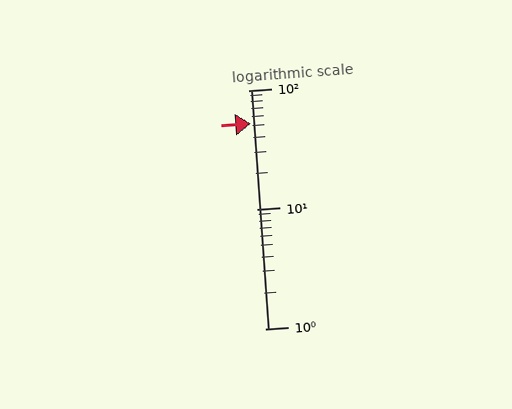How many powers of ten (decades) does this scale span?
The scale spans 2 decades, from 1 to 100.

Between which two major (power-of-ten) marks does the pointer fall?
The pointer is between 10 and 100.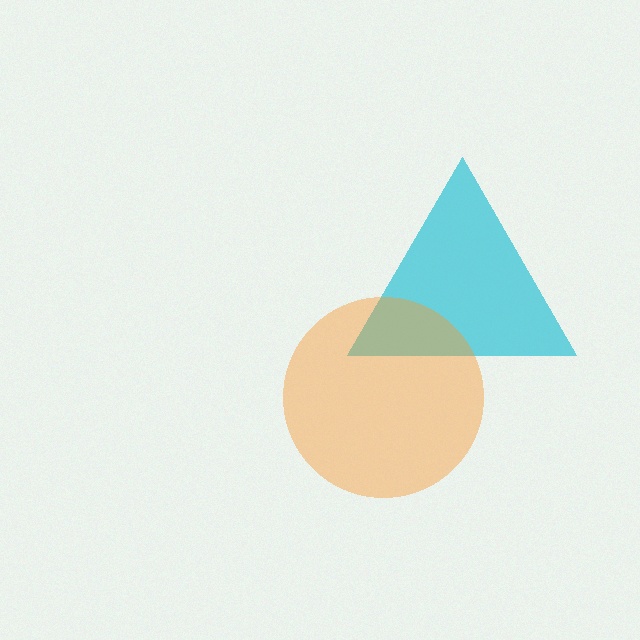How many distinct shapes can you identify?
There are 2 distinct shapes: a cyan triangle, an orange circle.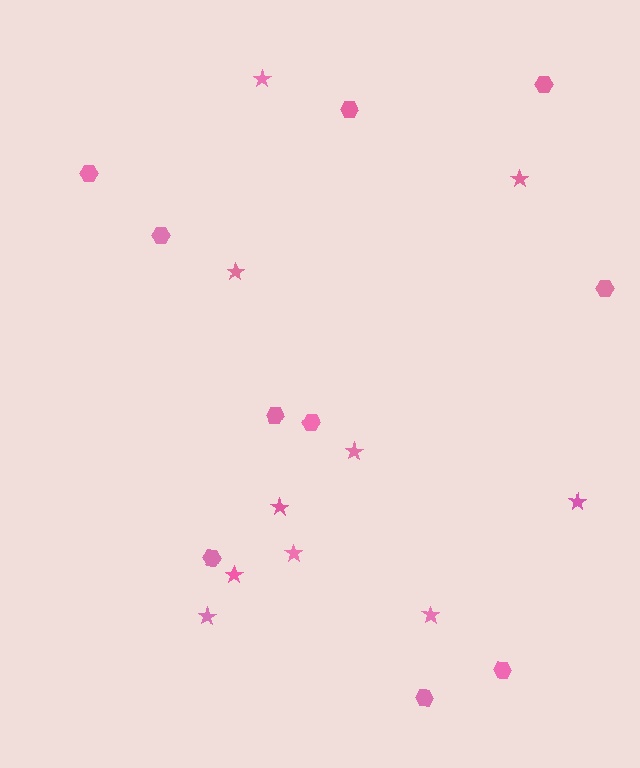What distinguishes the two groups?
There are 2 groups: one group of stars (10) and one group of hexagons (10).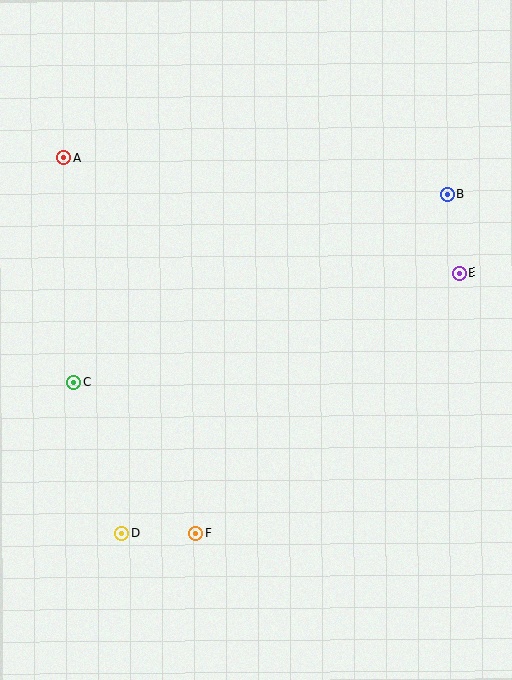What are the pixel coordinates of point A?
Point A is at (63, 158).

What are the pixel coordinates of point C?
Point C is at (74, 382).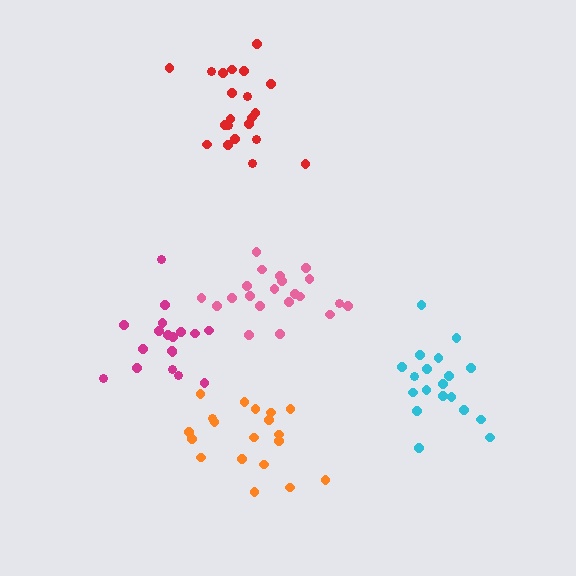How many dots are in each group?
Group 1: 21 dots, Group 2: 18 dots, Group 3: 19 dots, Group 4: 19 dots, Group 5: 21 dots (98 total).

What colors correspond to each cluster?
The clusters are colored: pink, magenta, orange, cyan, red.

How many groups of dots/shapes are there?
There are 5 groups.